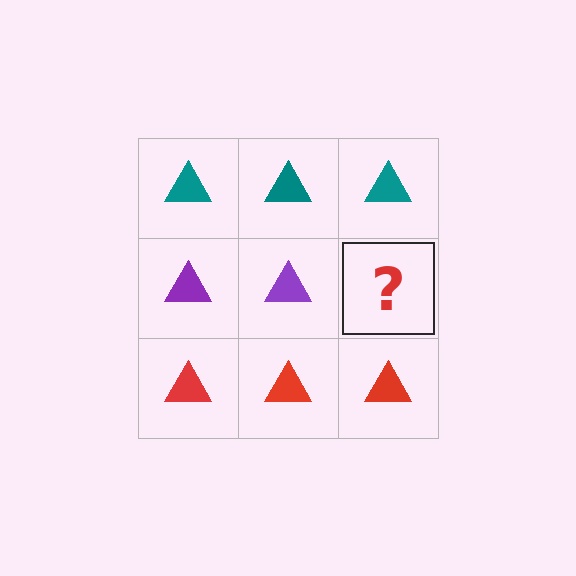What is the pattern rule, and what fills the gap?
The rule is that each row has a consistent color. The gap should be filled with a purple triangle.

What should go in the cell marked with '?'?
The missing cell should contain a purple triangle.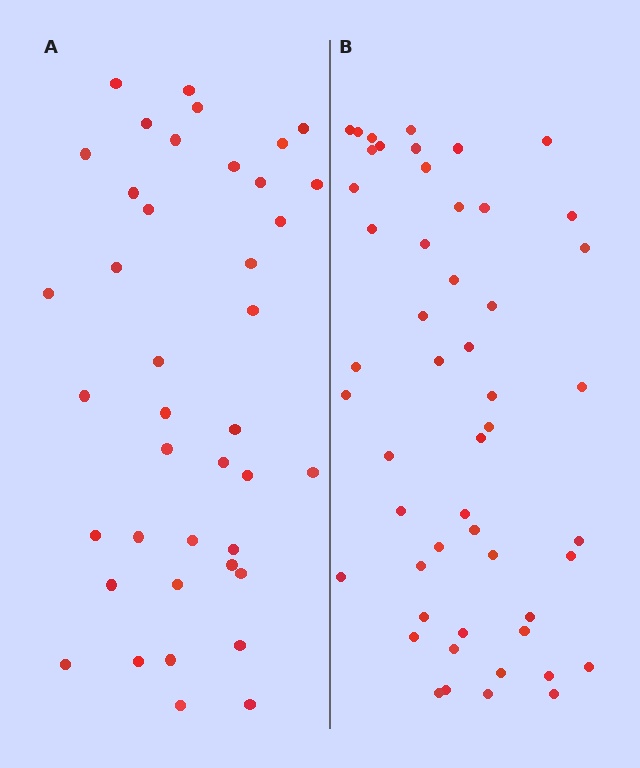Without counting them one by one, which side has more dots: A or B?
Region B (the right region) has more dots.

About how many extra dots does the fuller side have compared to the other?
Region B has roughly 12 or so more dots than region A.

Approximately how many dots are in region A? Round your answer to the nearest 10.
About 40 dots.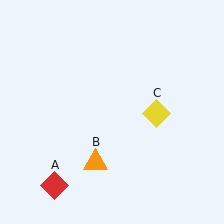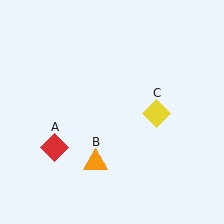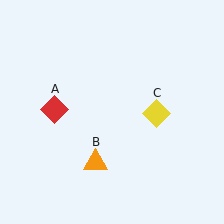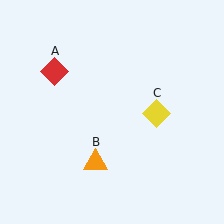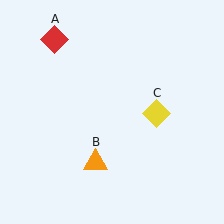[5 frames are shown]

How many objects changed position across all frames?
1 object changed position: red diamond (object A).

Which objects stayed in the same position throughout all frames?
Orange triangle (object B) and yellow diamond (object C) remained stationary.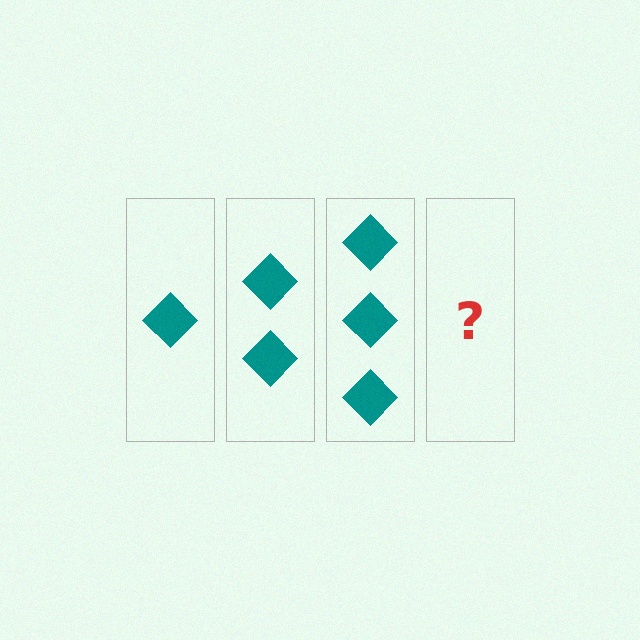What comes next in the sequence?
The next element should be 4 diamonds.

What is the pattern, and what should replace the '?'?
The pattern is that each step adds one more diamond. The '?' should be 4 diamonds.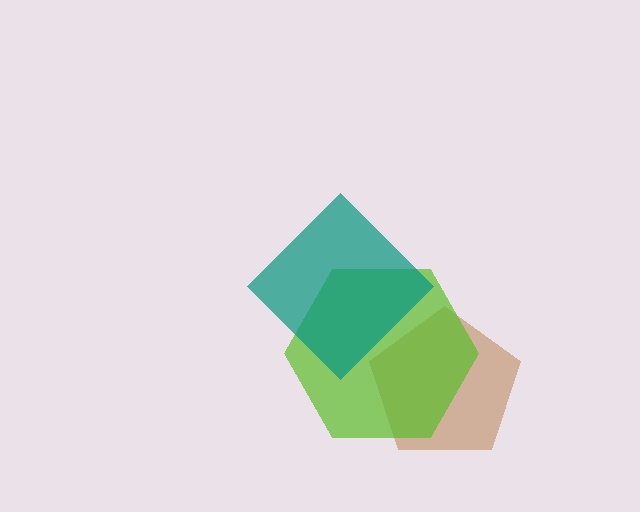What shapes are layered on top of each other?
The layered shapes are: a brown pentagon, a lime hexagon, a teal diamond.